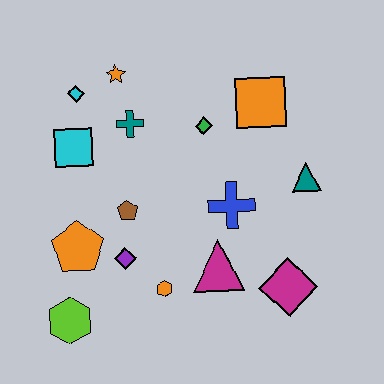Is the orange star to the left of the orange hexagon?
Yes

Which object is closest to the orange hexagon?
The purple diamond is closest to the orange hexagon.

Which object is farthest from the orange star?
The magenta diamond is farthest from the orange star.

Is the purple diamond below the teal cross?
Yes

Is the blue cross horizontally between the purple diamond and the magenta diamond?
Yes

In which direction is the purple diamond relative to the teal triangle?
The purple diamond is to the left of the teal triangle.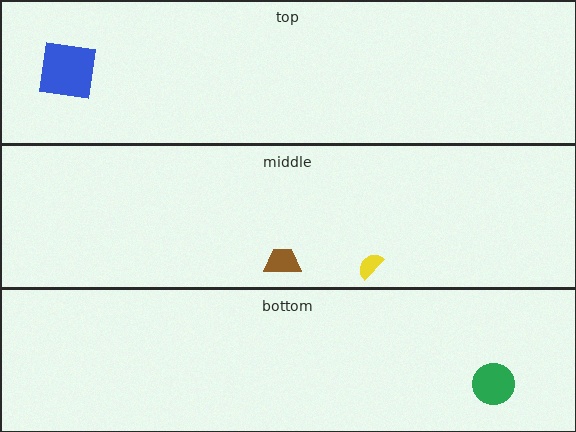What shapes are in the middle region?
The brown trapezoid, the yellow semicircle.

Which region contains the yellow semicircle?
The middle region.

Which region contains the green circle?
The bottom region.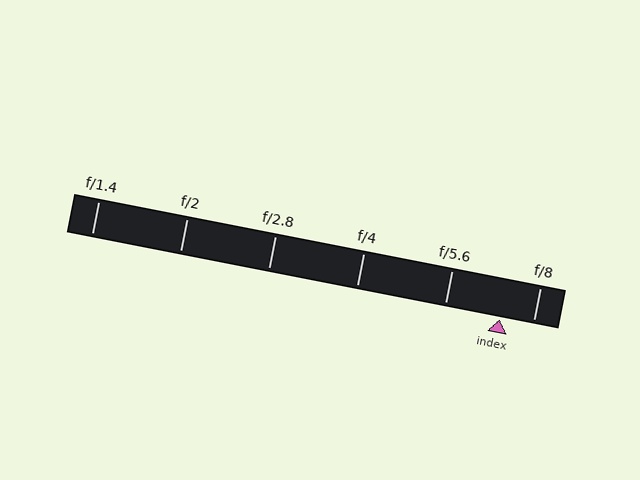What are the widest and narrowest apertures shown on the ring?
The widest aperture shown is f/1.4 and the narrowest is f/8.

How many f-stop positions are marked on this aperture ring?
There are 6 f-stop positions marked.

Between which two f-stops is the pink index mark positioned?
The index mark is between f/5.6 and f/8.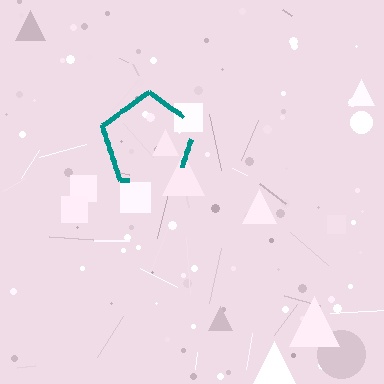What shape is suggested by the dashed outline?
The dashed outline suggests a pentagon.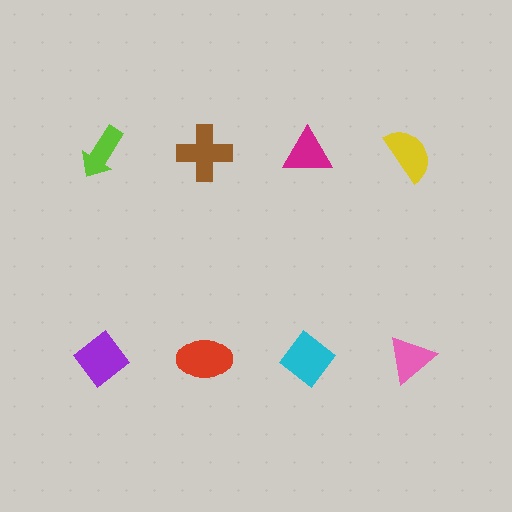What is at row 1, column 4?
A yellow semicircle.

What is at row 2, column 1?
A purple diamond.